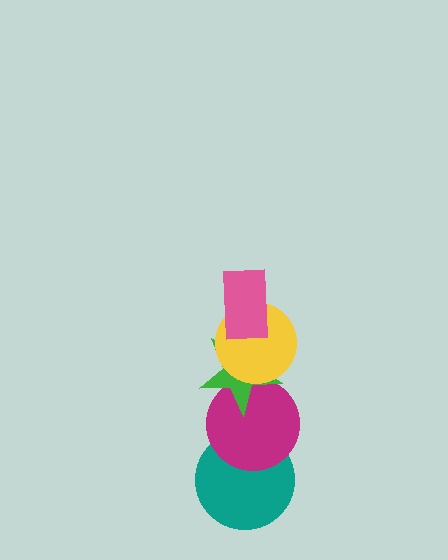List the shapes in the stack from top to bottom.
From top to bottom: the pink rectangle, the yellow circle, the green star, the magenta circle, the teal circle.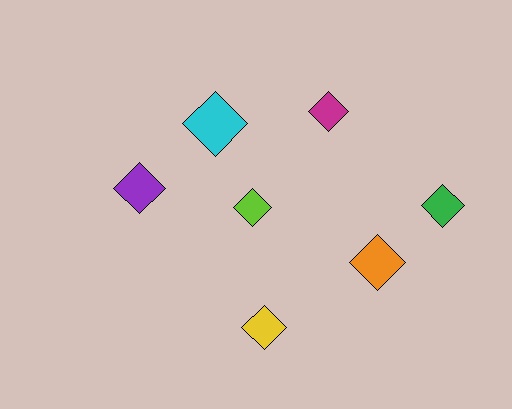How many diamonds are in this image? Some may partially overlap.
There are 7 diamonds.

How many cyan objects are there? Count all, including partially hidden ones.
There is 1 cyan object.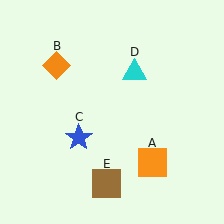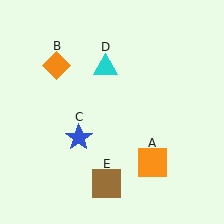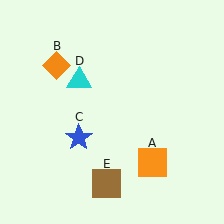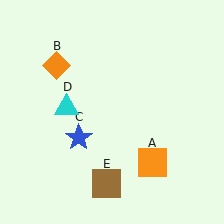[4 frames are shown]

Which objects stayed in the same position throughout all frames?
Orange square (object A) and orange diamond (object B) and blue star (object C) and brown square (object E) remained stationary.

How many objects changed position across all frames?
1 object changed position: cyan triangle (object D).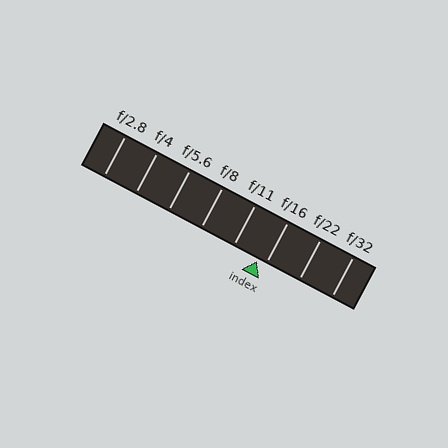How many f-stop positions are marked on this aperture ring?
There are 8 f-stop positions marked.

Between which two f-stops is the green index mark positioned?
The index mark is between f/11 and f/16.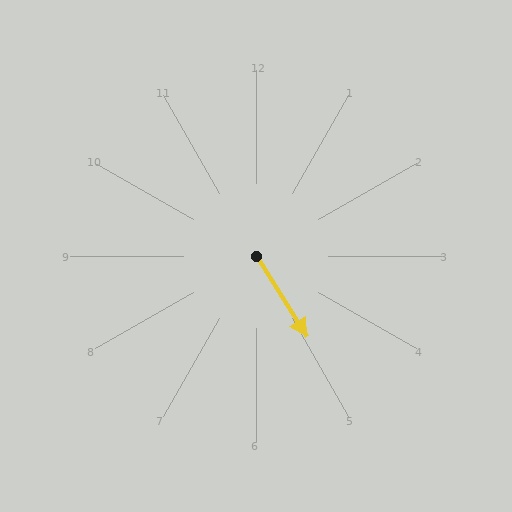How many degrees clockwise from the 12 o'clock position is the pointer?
Approximately 148 degrees.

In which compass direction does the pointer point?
Southeast.